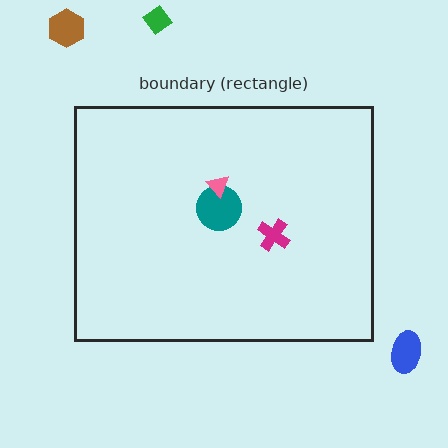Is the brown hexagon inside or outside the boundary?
Outside.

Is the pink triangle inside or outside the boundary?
Inside.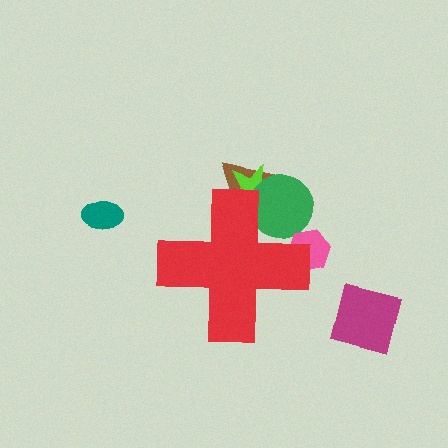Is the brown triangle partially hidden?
Yes, the brown triangle is partially hidden behind the red cross.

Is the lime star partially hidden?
Yes, the lime star is partially hidden behind the red cross.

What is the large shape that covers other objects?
A red cross.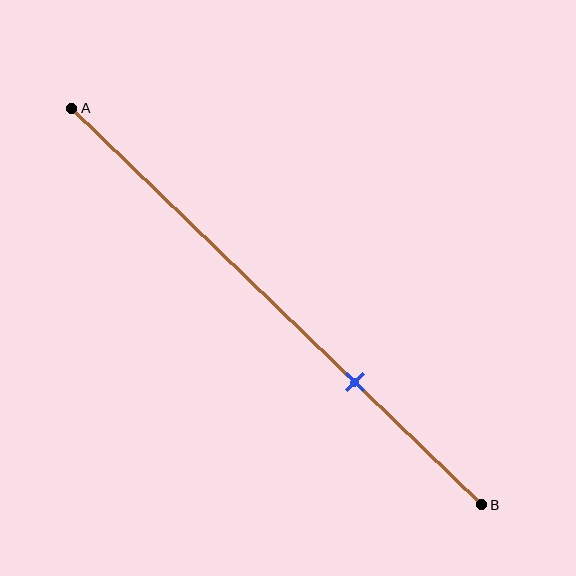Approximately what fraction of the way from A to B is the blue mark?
The blue mark is approximately 70% of the way from A to B.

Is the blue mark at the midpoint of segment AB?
No, the mark is at about 70% from A, not at the 50% midpoint.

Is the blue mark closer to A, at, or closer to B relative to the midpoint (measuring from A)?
The blue mark is closer to point B than the midpoint of segment AB.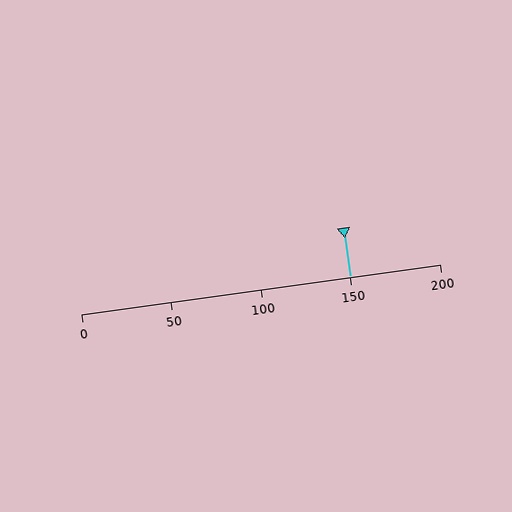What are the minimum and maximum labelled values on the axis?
The axis runs from 0 to 200.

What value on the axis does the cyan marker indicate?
The marker indicates approximately 150.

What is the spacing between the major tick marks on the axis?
The major ticks are spaced 50 apart.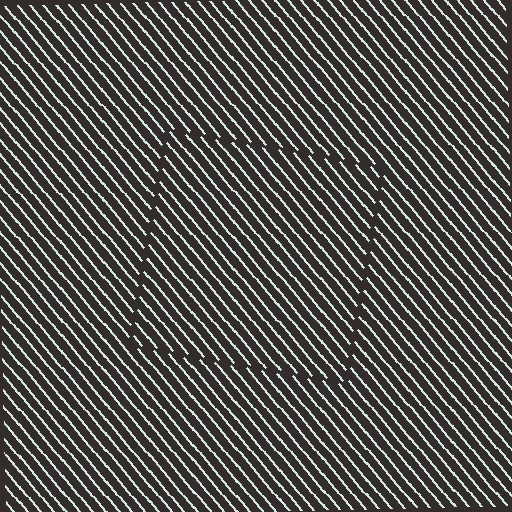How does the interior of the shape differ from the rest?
The interior of the shape contains the same grating, shifted by half a period — the contour is defined by the phase discontinuity where line-ends from the inner and outer gratings abut.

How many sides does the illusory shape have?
4 sides — the line-ends trace a square.